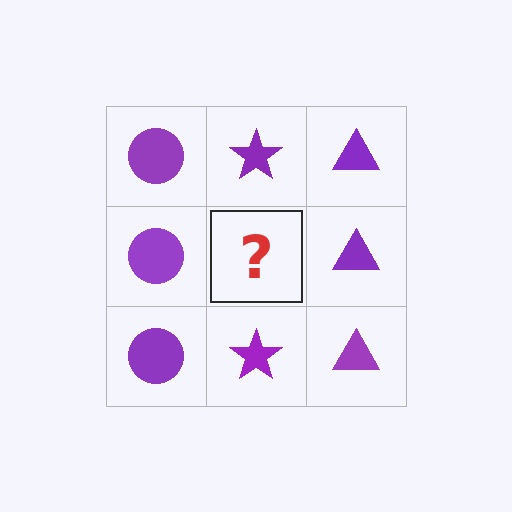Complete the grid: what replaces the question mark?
The question mark should be replaced with a purple star.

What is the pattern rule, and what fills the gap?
The rule is that each column has a consistent shape. The gap should be filled with a purple star.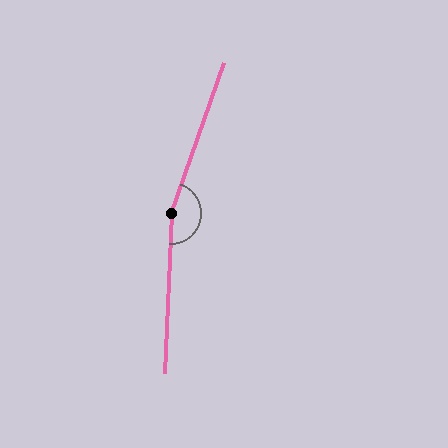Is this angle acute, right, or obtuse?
It is obtuse.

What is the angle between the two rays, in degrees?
Approximately 163 degrees.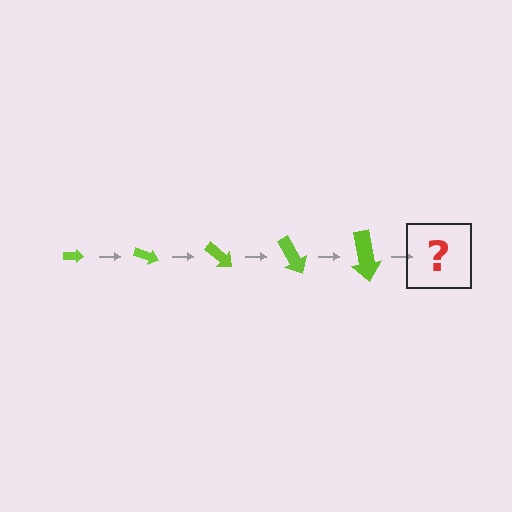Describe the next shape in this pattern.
It should be an arrow, larger than the previous one and rotated 100 degrees from the start.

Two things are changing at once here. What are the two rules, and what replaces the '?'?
The two rules are that the arrow grows larger each step and it rotates 20 degrees each step. The '?' should be an arrow, larger than the previous one and rotated 100 degrees from the start.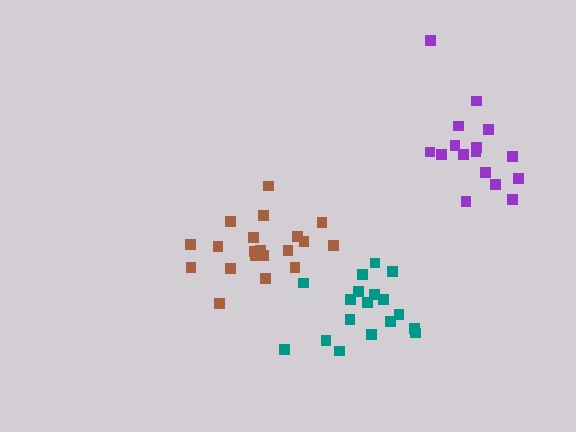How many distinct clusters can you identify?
There are 3 distinct clusters.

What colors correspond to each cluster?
The clusters are colored: brown, teal, purple.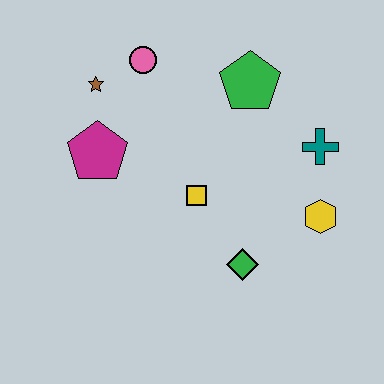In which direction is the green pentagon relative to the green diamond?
The green pentagon is above the green diamond.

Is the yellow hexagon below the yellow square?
Yes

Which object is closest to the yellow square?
The green diamond is closest to the yellow square.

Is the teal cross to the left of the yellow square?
No